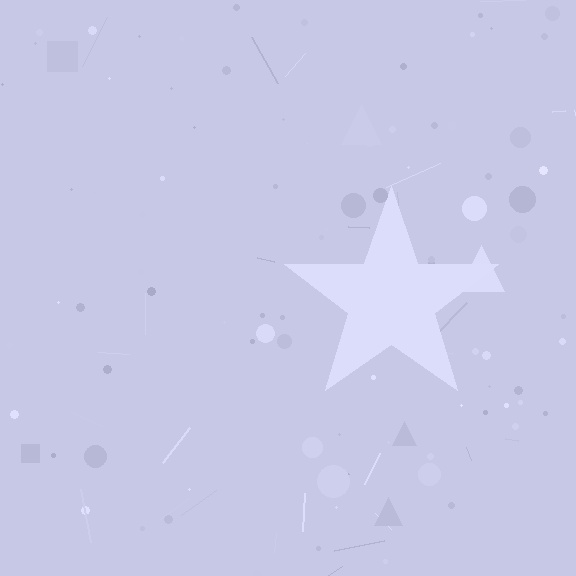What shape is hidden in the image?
A star is hidden in the image.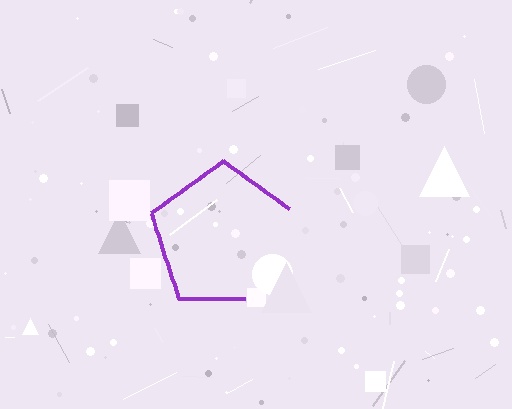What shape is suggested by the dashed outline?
The dashed outline suggests a pentagon.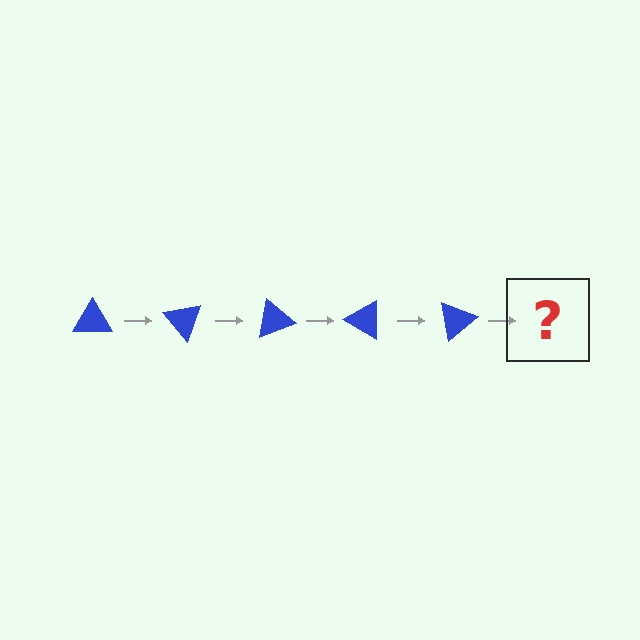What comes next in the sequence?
The next element should be a blue triangle rotated 250 degrees.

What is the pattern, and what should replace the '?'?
The pattern is that the triangle rotates 50 degrees each step. The '?' should be a blue triangle rotated 250 degrees.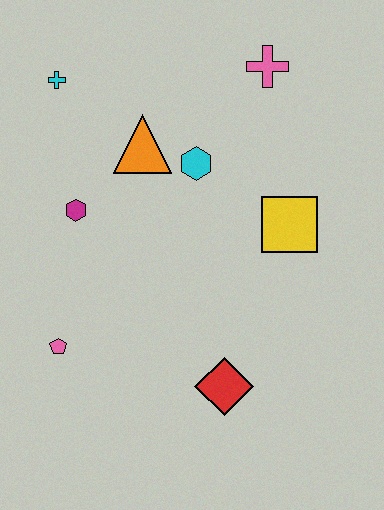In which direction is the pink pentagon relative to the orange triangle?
The pink pentagon is below the orange triangle.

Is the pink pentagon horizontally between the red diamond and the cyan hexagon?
No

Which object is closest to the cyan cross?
The orange triangle is closest to the cyan cross.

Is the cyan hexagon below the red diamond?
No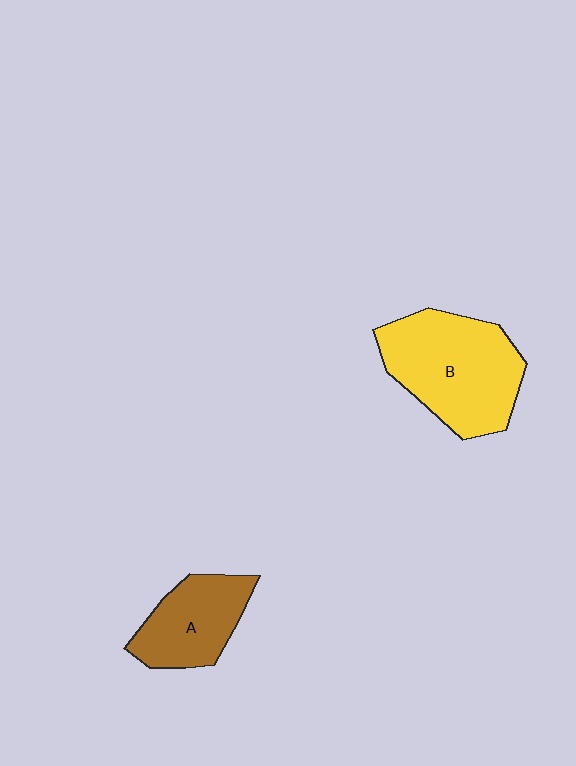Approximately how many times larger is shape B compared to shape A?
Approximately 1.6 times.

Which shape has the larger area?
Shape B (yellow).